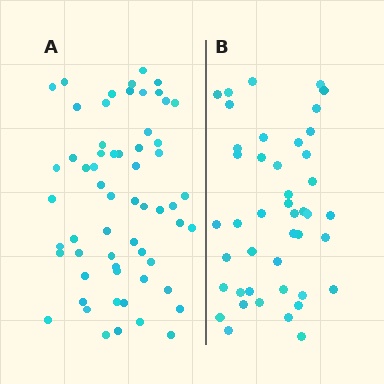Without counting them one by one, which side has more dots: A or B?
Region A (the left region) has more dots.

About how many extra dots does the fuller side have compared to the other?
Region A has approximately 15 more dots than region B.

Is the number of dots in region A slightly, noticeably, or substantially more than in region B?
Region A has noticeably more, but not dramatically so. The ratio is roughly 1.4 to 1.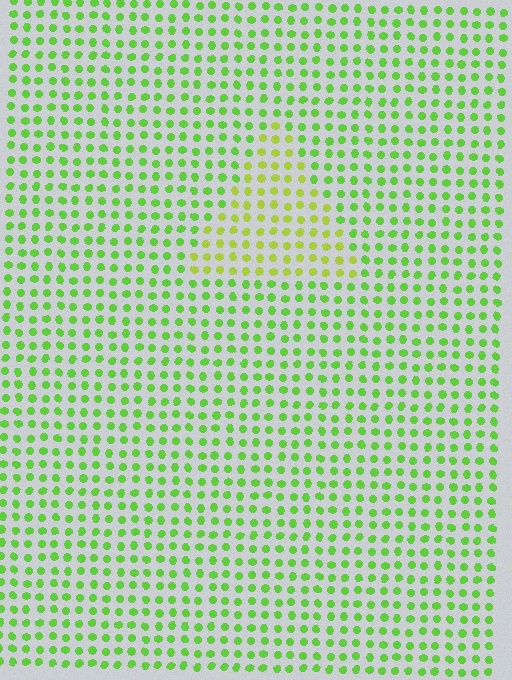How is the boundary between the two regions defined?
The boundary is defined purely by a slight shift in hue (about 30 degrees). Spacing, size, and orientation are identical on both sides.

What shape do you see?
I see a triangle.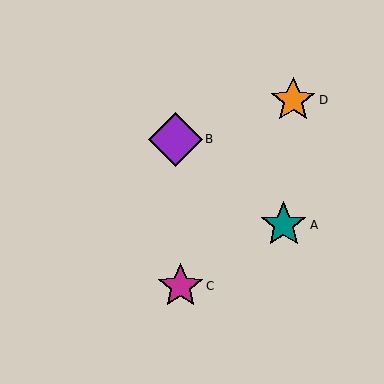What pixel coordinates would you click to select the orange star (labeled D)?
Click at (293, 100) to select the orange star D.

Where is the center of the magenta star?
The center of the magenta star is at (180, 286).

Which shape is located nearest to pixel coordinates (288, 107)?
The orange star (labeled D) at (293, 100) is nearest to that location.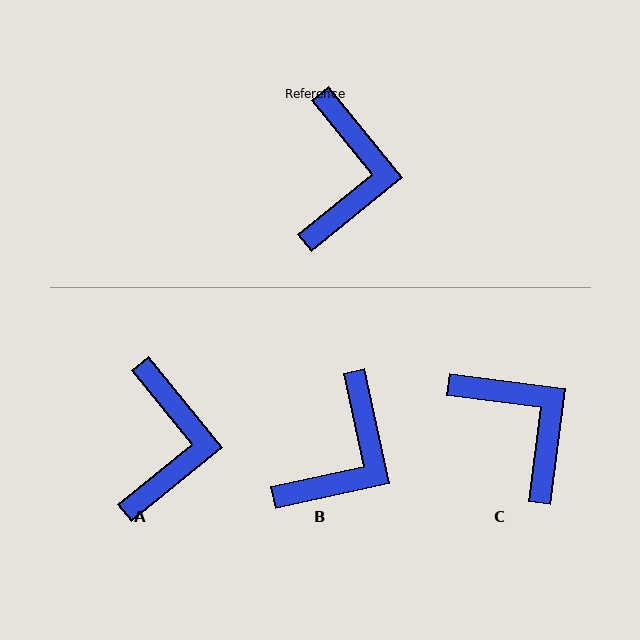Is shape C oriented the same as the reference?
No, it is off by about 44 degrees.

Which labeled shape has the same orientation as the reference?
A.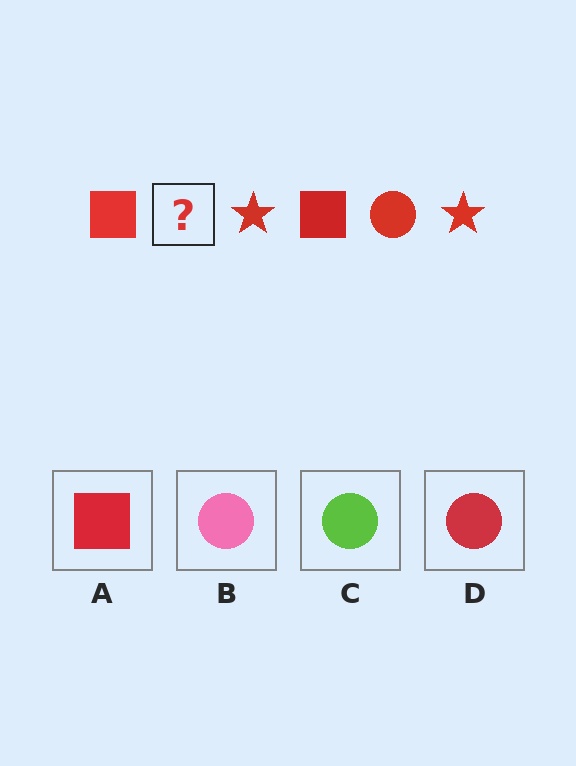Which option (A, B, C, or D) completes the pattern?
D.